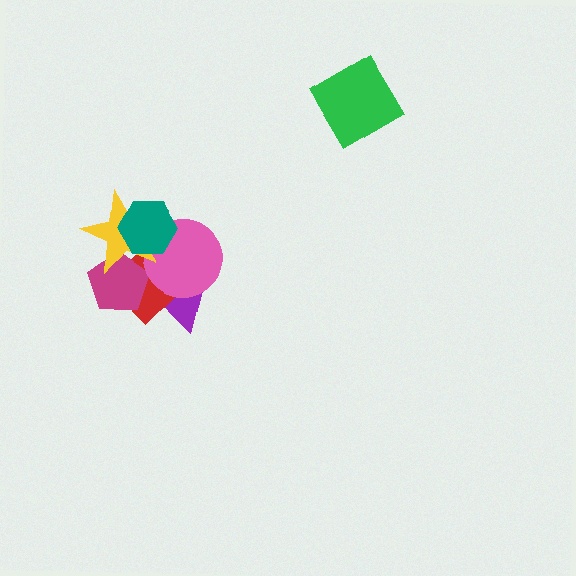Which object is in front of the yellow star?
The teal hexagon is in front of the yellow star.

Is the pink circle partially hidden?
Yes, it is partially covered by another shape.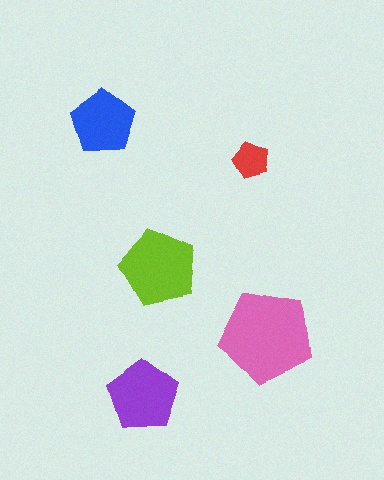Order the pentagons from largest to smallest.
the pink one, the lime one, the purple one, the blue one, the red one.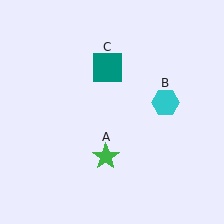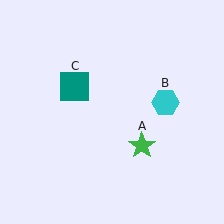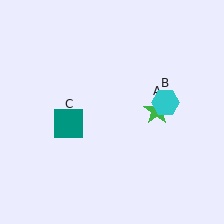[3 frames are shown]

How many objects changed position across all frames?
2 objects changed position: green star (object A), teal square (object C).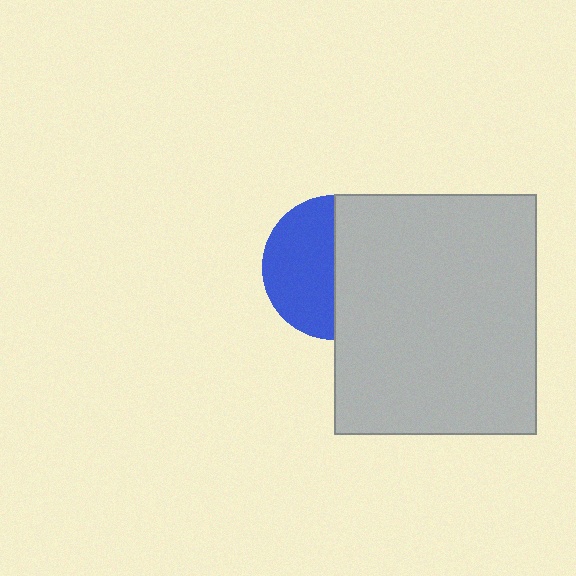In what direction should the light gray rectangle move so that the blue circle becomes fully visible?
The light gray rectangle should move right. That is the shortest direction to clear the overlap and leave the blue circle fully visible.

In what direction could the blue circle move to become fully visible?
The blue circle could move left. That would shift it out from behind the light gray rectangle entirely.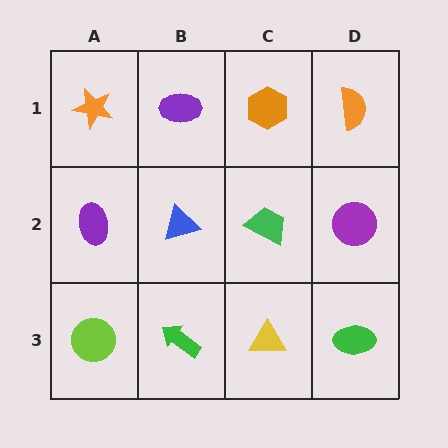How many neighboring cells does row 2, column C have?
4.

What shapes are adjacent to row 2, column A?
An orange star (row 1, column A), a lime circle (row 3, column A), a blue triangle (row 2, column B).